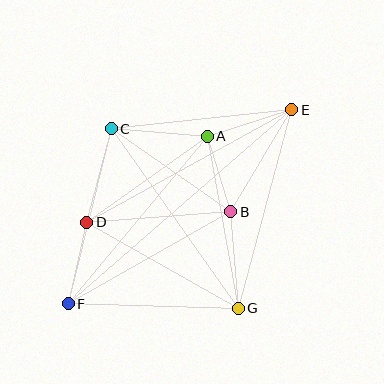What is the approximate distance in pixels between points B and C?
The distance between B and C is approximately 145 pixels.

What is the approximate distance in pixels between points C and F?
The distance between C and F is approximately 180 pixels.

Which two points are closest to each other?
Points A and B are closest to each other.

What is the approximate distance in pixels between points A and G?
The distance between A and G is approximately 175 pixels.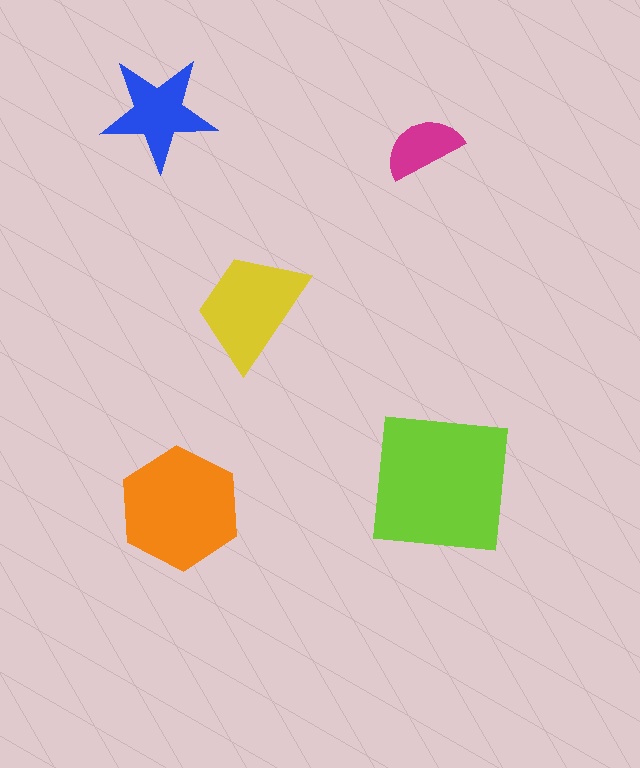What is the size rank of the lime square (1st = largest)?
1st.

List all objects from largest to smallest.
The lime square, the orange hexagon, the yellow trapezoid, the blue star, the magenta semicircle.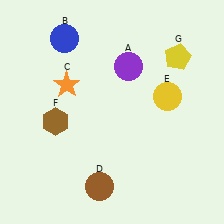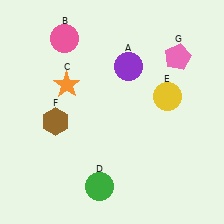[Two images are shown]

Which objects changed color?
B changed from blue to pink. D changed from brown to green. G changed from yellow to pink.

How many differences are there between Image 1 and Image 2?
There are 3 differences between the two images.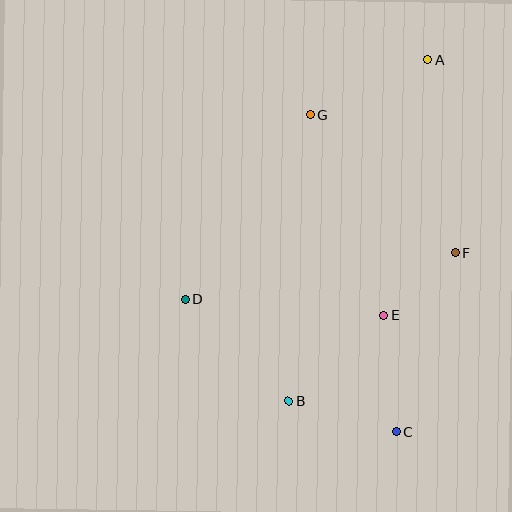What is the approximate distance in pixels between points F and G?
The distance between F and G is approximately 200 pixels.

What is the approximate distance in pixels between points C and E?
The distance between C and E is approximately 118 pixels.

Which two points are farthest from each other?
Points A and C are farthest from each other.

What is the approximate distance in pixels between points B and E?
The distance between B and E is approximately 128 pixels.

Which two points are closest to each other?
Points E and F are closest to each other.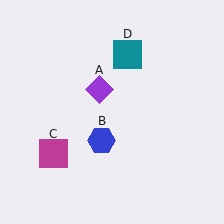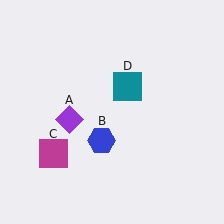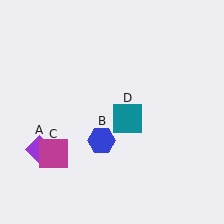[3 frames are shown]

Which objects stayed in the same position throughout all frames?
Blue hexagon (object B) and magenta square (object C) remained stationary.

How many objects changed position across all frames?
2 objects changed position: purple diamond (object A), teal square (object D).